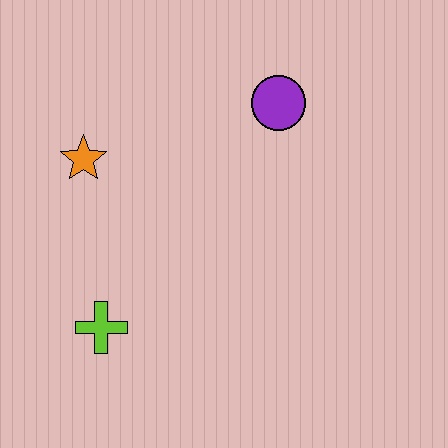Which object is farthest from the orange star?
The purple circle is farthest from the orange star.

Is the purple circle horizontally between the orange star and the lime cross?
No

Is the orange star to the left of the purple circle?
Yes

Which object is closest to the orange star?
The lime cross is closest to the orange star.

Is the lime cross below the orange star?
Yes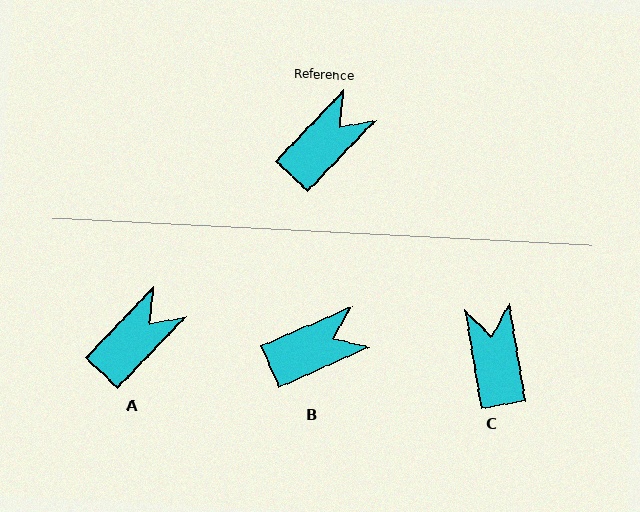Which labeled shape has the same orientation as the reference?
A.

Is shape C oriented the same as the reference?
No, it is off by about 53 degrees.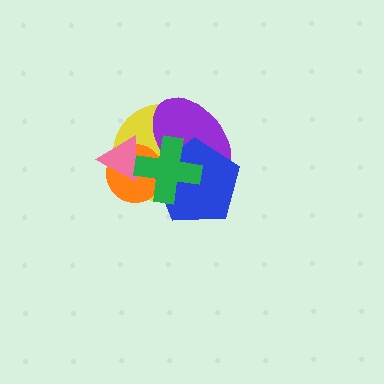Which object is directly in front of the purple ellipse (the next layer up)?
The blue pentagon is directly in front of the purple ellipse.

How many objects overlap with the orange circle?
5 objects overlap with the orange circle.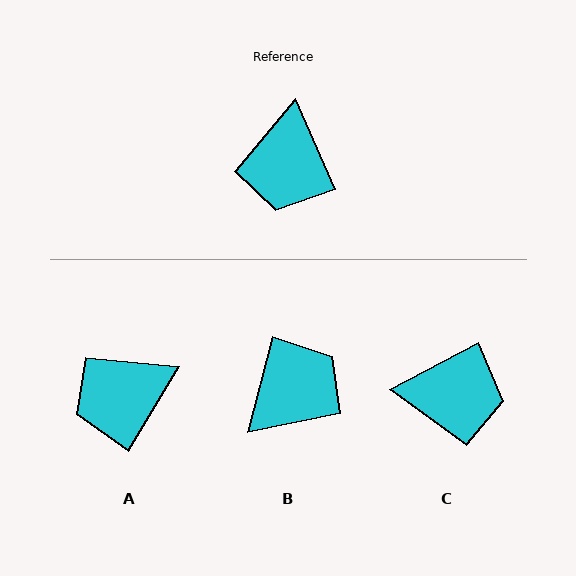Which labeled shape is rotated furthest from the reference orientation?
B, about 142 degrees away.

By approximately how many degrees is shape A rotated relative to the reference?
Approximately 55 degrees clockwise.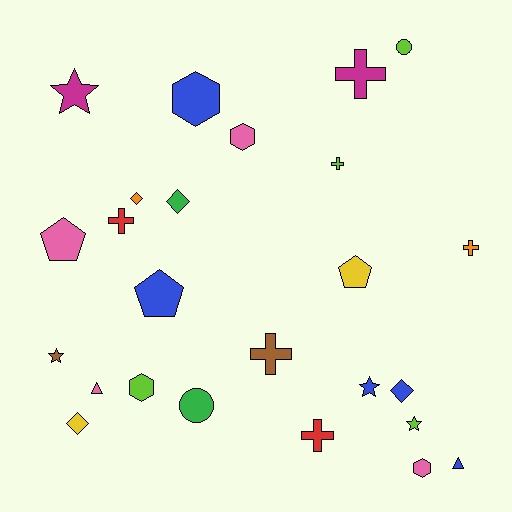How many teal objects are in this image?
There are no teal objects.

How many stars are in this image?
There are 4 stars.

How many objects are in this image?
There are 25 objects.